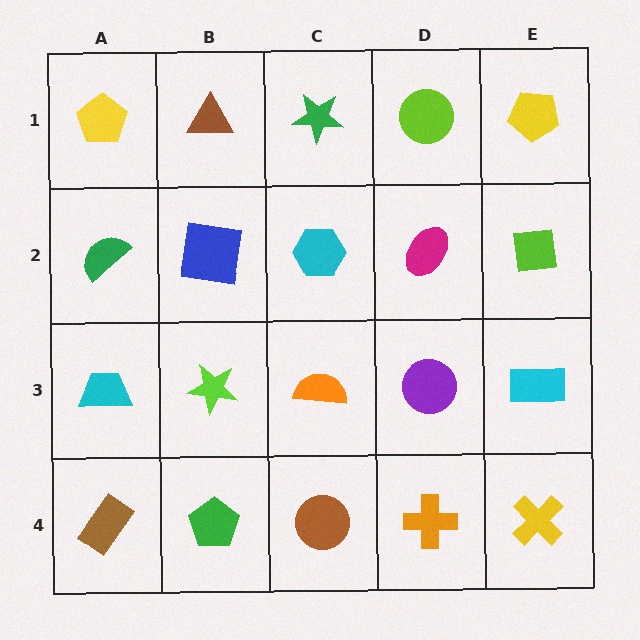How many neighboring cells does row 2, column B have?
4.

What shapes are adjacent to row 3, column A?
A green semicircle (row 2, column A), a brown rectangle (row 4, column A), a lime star (row 3, column B).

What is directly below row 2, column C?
An orange semicircle.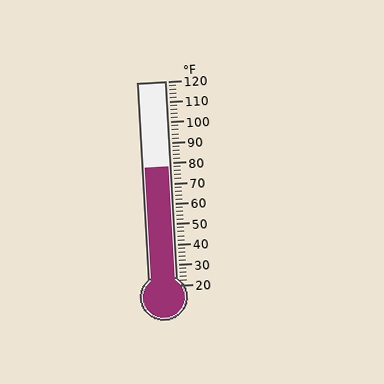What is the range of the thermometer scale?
The thermometer scale ranges from 20°F to 120°F.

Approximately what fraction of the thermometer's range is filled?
The thermometer is filled to approximately 60% of its range.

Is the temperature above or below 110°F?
The temperature is below 110°F.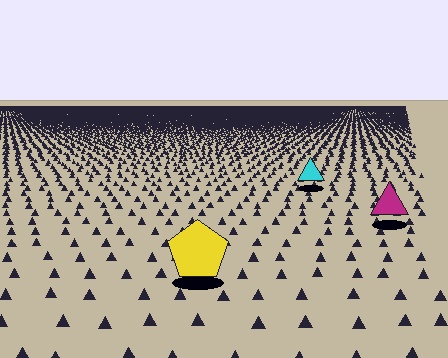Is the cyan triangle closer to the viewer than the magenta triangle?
No. The magenta triangle is closer — you can tell from the texture gradient: the ground texture is coarser near it.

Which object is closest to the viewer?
The yellow pentagon is closest. The texture marks near it are larger and more spread out.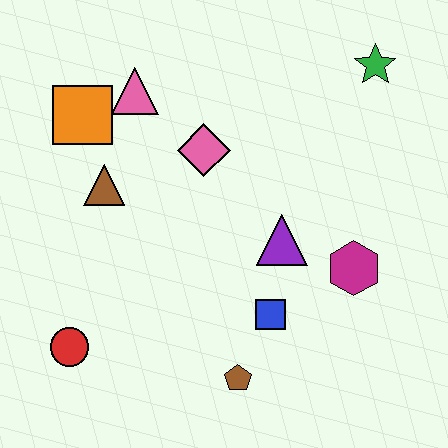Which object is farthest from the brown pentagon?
The green star is farthest from the brown pentagon.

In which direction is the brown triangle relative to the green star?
The brown triangle is to the left of the green star.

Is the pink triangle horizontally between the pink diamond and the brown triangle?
Yes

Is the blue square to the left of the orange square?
No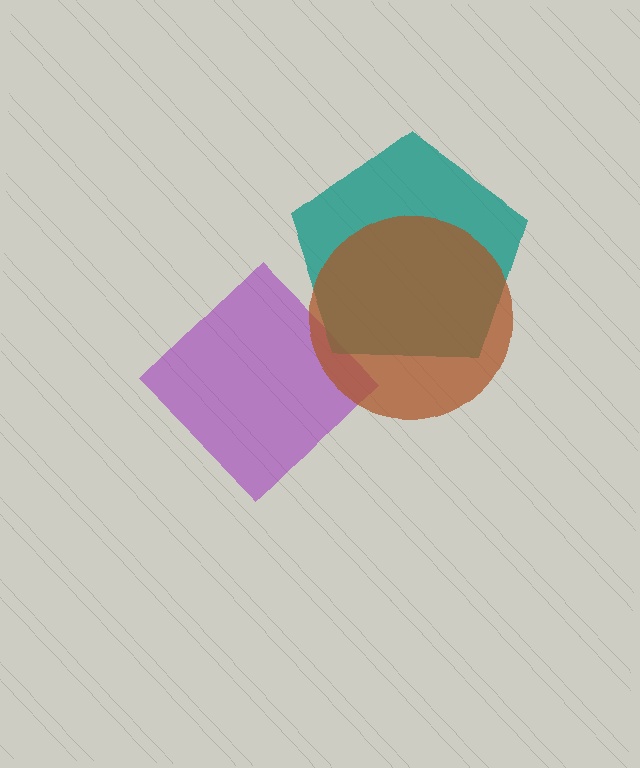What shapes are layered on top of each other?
The layered shapes are: a purple diamond, a teal pentagon, a brown circle.